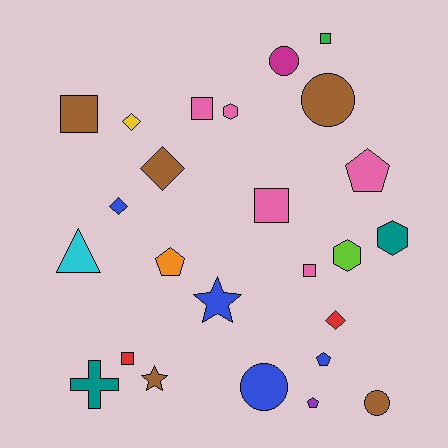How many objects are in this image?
There are 25 objects.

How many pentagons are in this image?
There are 4 pentagons.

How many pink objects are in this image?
There are 5 pink objects.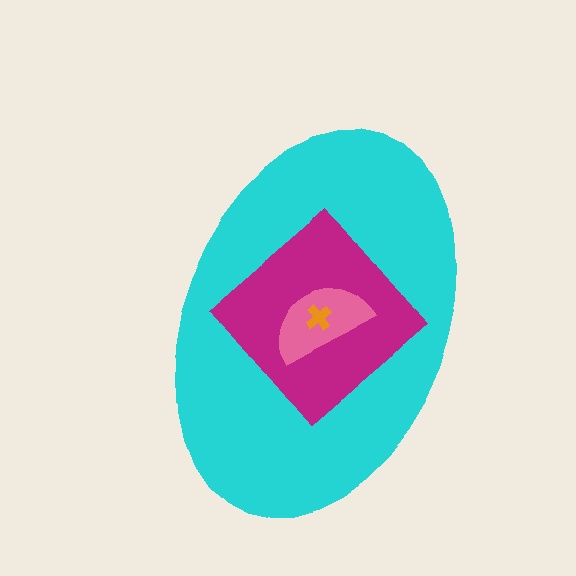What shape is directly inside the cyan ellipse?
The magenta diamond.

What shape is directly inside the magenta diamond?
The pink semicircle.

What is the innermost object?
The orange cross.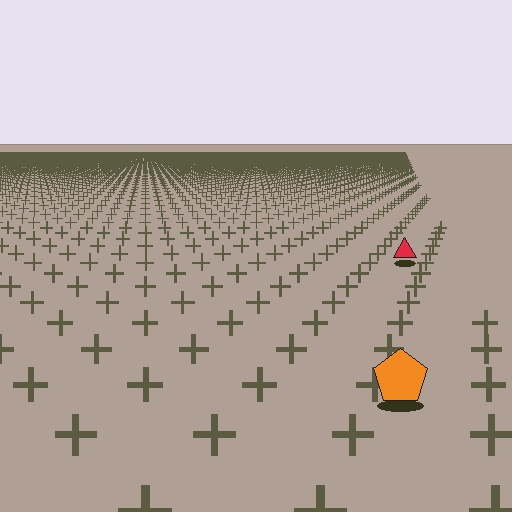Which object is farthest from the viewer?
The red triangle is farthest from the viewer. It appears smaller and the ground texture around it is denser.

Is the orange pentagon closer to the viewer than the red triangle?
Yes. The orange pentagon is closer — you can tell from the texture gradient: the ground texture is coarser near it.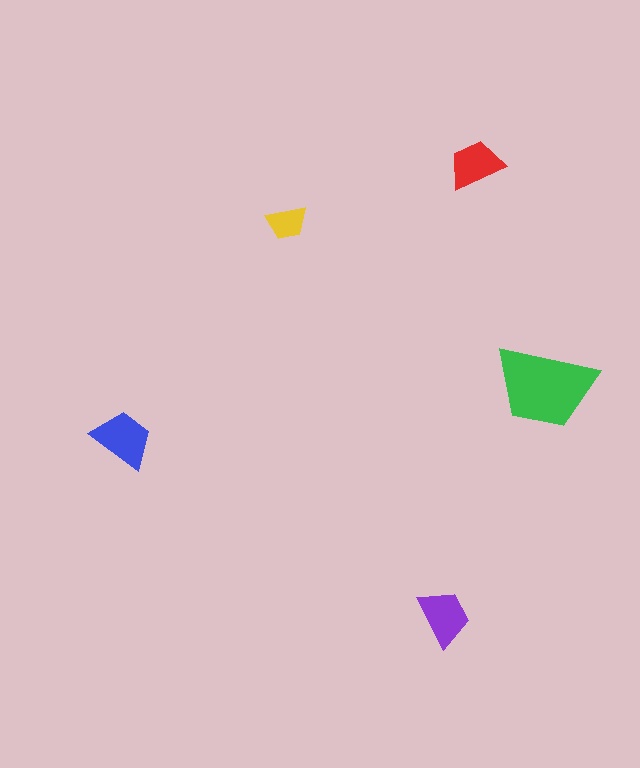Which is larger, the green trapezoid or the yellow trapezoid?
The green one.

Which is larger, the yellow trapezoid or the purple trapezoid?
The purple one.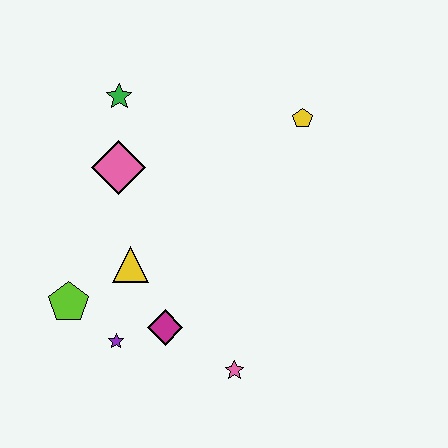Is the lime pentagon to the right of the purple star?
No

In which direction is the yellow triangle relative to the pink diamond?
The yellow triangle is below the pink diamond.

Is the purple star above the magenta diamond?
No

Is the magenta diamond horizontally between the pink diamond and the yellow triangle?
No